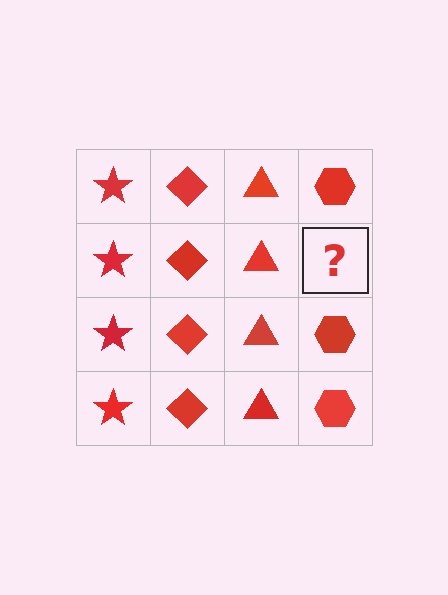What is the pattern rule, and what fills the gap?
The rule is that each column has a consistent shape. The gap should be filled with a red hexagon.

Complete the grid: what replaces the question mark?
The question mark should be replaced with a red hexagon.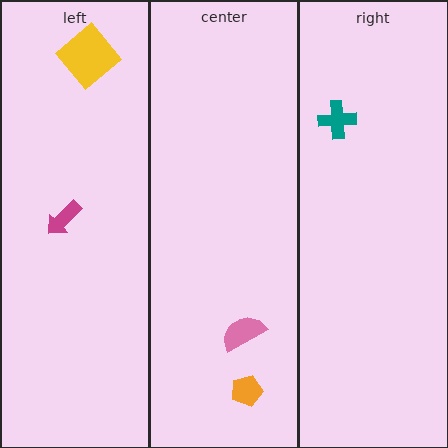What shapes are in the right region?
The teal cross.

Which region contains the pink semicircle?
The center region.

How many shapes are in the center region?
2.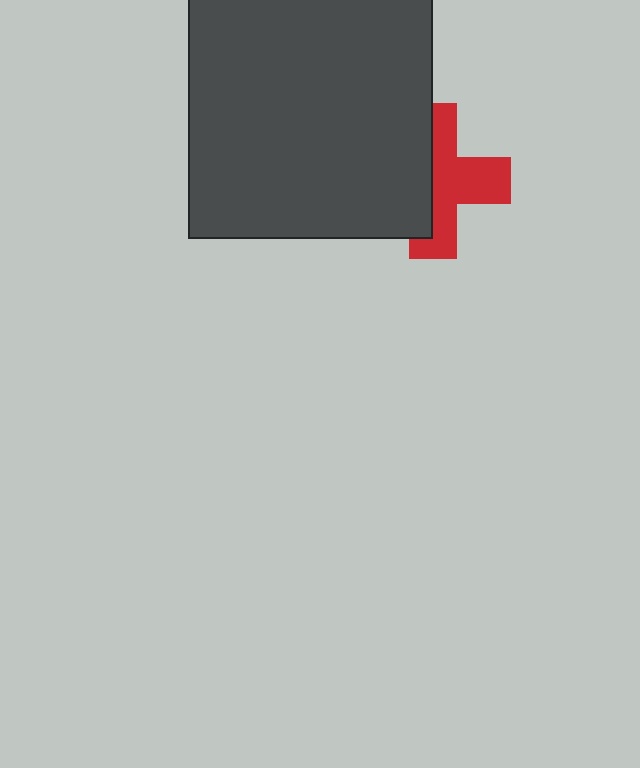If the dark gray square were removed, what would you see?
You would see the complete red cross.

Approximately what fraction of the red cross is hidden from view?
Roughly 46% of the red cross is hidden behind the dark gray square.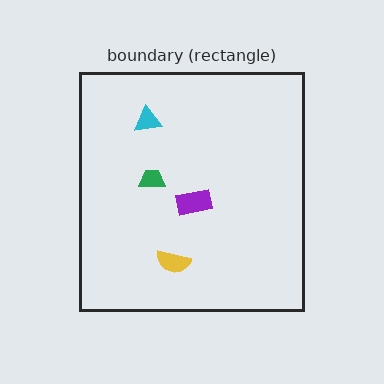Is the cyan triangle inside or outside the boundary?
Inside.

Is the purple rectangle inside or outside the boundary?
Inside.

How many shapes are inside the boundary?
4 inside, 0 outside.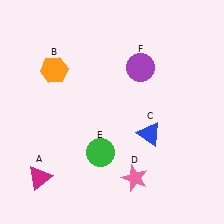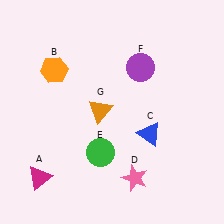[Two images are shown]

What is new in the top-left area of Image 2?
An orange triangle (G) was added in the top-left area of Image 2.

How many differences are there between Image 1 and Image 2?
There is 1 difference between the two images.